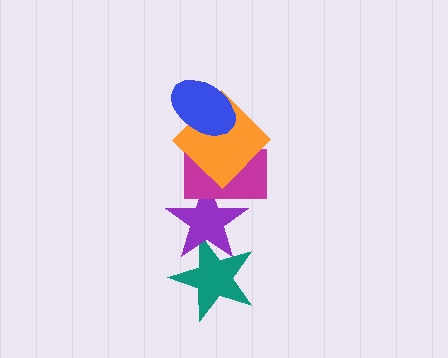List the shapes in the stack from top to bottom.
From top to bottom: the blue ellipse, the orange diamond, the magenta rectangle, the purple star, the teal star.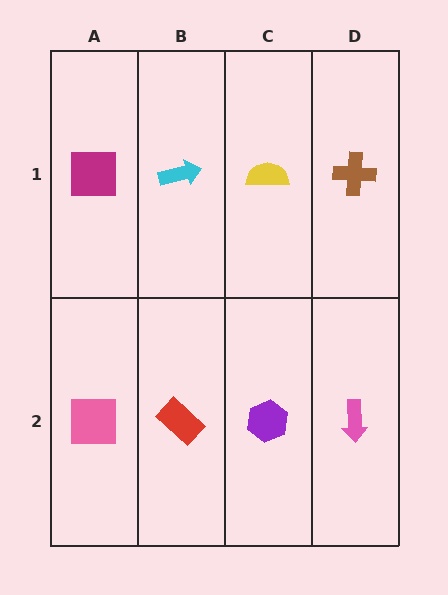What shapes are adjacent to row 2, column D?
A brown cross (row 1, column D), a purple hexagon (row 2, column C).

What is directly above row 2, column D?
A brown cross.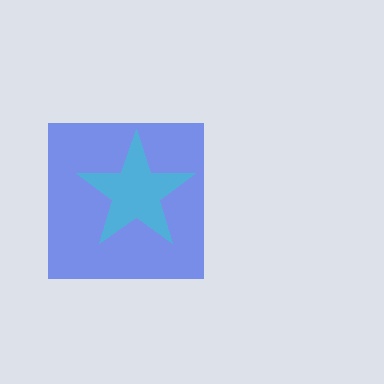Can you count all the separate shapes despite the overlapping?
Yes, there are 2 separate shapes.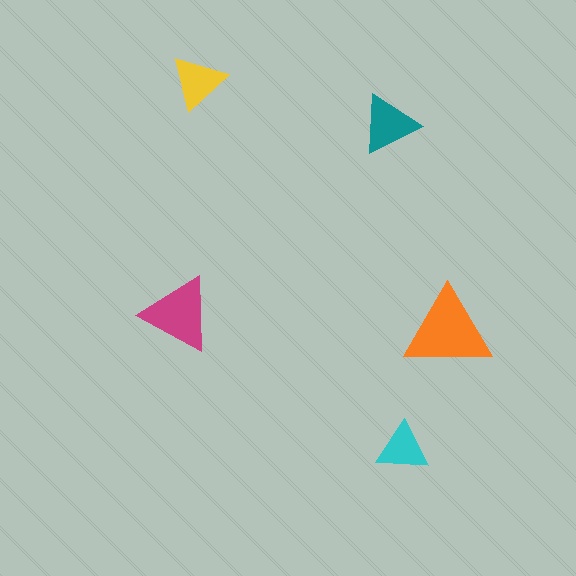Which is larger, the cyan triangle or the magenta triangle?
The magenta one.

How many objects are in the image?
There are 5 objects in the image.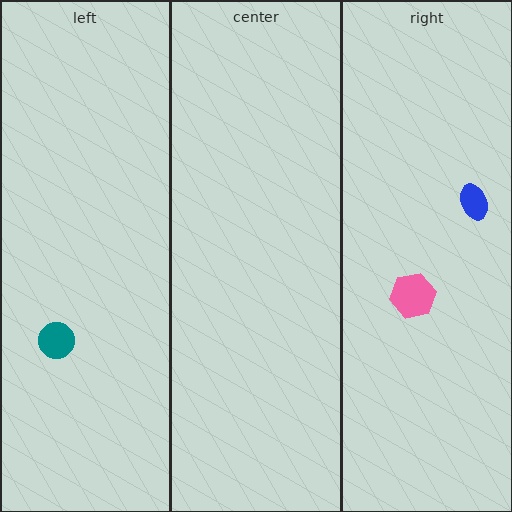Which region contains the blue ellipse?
The right region.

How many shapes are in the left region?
1.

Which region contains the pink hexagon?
The right region.